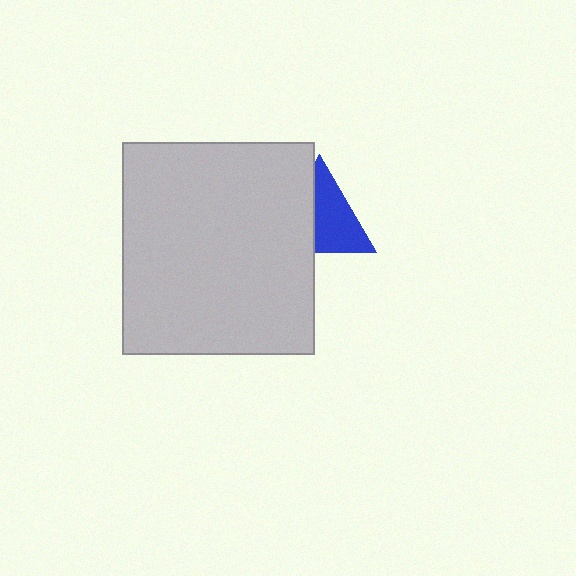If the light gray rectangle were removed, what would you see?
You would see the complete blue triangle.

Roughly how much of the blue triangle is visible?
About half of it is visible (roughly 57%).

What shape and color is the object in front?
The object in front is a light gray rectangle.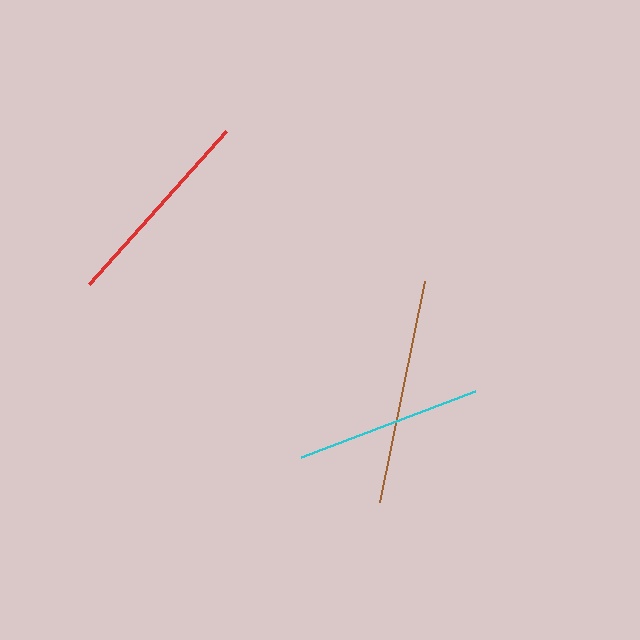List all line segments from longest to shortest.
From longest to shortest: brown, red, cyan.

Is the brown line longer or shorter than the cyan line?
The brown line is longer than the cyan line.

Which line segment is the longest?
The brown line is the longest at approximately 226 pixels.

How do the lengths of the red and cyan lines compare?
The red and cyan lines are approximately the same length.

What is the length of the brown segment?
The brown segment is approximately 226 pixels long.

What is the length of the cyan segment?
The cyan segment is approximately 187 pixels long.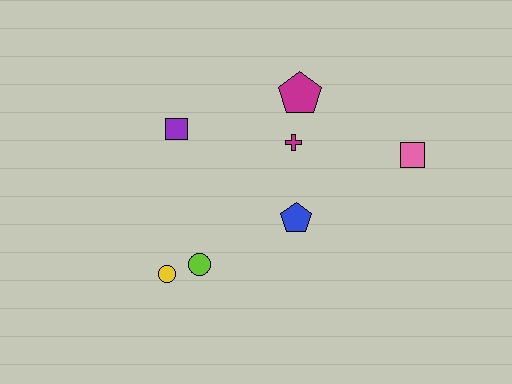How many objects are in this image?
There are 7 objects.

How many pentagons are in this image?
There are 2 pentagons.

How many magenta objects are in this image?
There are 2 magenta objects.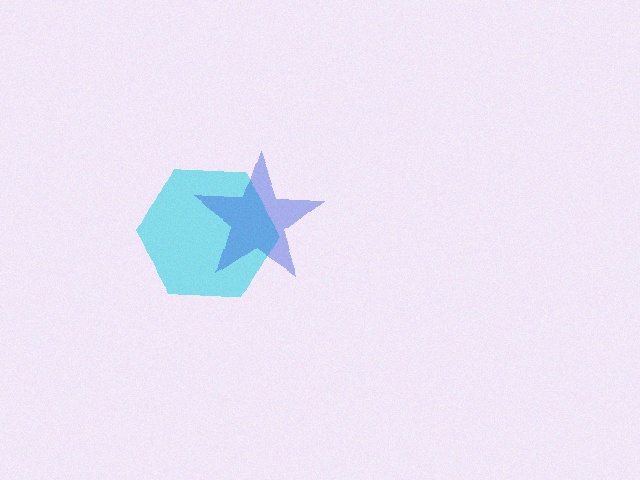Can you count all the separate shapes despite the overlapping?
Yes, there are 2 separate shapes.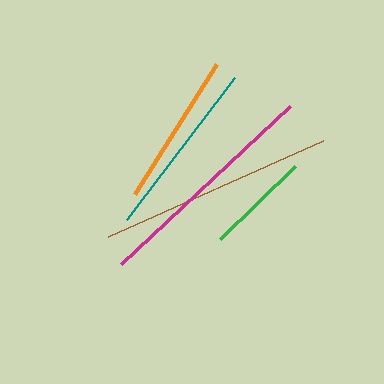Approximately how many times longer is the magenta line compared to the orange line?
The magenta line is approximately 1.5 times the length of the orange line.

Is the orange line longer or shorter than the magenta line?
The magenta line is longer than the orange line.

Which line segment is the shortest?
The green line is the shortest at approximately 104 pixels.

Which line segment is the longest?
The brown line is the longest at approximately 235 pixels.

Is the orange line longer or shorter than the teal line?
The teal line is longer than the orange line.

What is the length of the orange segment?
The orange segment is approximately 154 pixels long.